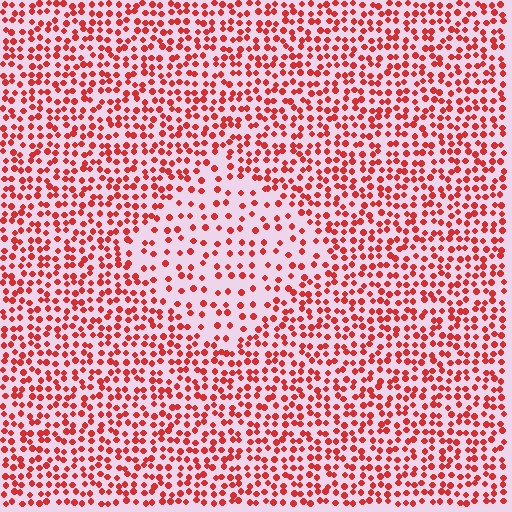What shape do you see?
I see a diamond.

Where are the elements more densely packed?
The elements are more densely packed outside the diamond boundary.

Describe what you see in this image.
The image contains small red elements arranged at two different densities. A diamond-shaped region is visible where the elements are less densely packed than the surrounding area.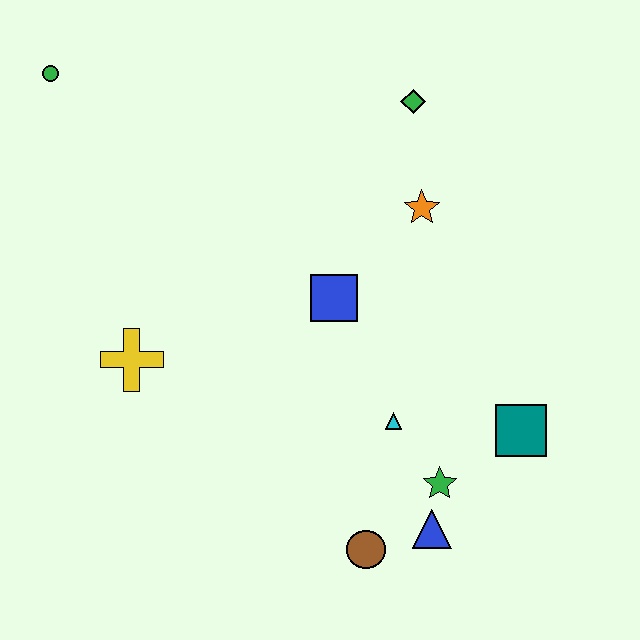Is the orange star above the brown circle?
Yes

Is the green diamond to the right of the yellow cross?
Yes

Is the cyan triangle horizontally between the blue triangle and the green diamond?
No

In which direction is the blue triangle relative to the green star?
The blue triangle is below the green star.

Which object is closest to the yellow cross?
The blue square is closest to the yellow cross.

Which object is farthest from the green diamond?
The brown circle is farthest from the green diamond.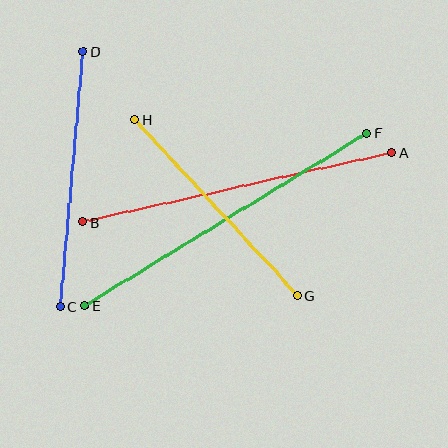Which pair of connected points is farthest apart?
Points E and F are farthest apart.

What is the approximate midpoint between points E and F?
The midpoint is at approximately (226, 219) pixels.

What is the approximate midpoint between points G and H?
The midpoint is at approximately (216, 207) pixels.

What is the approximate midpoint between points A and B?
The midpoint is at approximately (237, 187) pixels.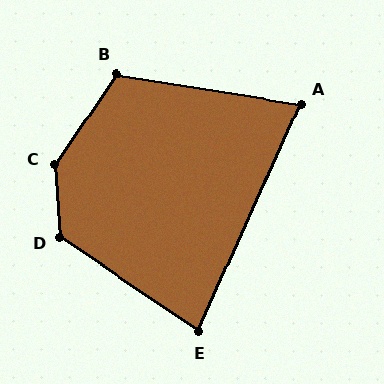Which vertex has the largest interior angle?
C, at approximately 142 degrees.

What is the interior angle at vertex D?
Approximately 128 degrees (obtuse).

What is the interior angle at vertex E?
Approximately 80 degrees (acute).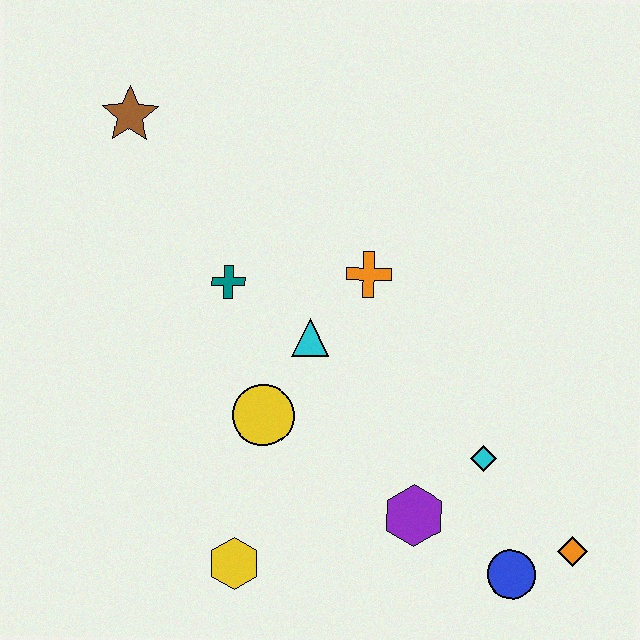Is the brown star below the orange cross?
No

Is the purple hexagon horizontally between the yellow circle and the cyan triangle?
No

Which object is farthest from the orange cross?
The orange diamond is farthest from the orange cross.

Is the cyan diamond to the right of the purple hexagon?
Yes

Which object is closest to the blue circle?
The orange diamond is closest to the blue circle.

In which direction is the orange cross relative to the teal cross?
The orange cross is to the right of the teal cross.